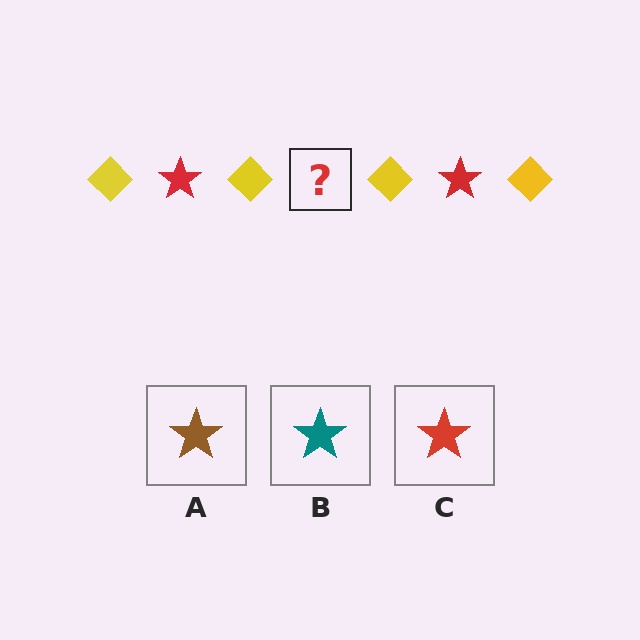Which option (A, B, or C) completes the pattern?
C.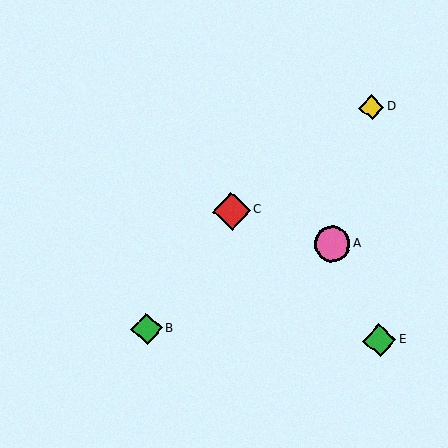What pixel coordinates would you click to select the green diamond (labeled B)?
Click at (147, 329) to select the green diamond B.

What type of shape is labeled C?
Shape C is a red diamond.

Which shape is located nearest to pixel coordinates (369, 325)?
The green diamond (labeled E) at (379, 340) is nearest to that location.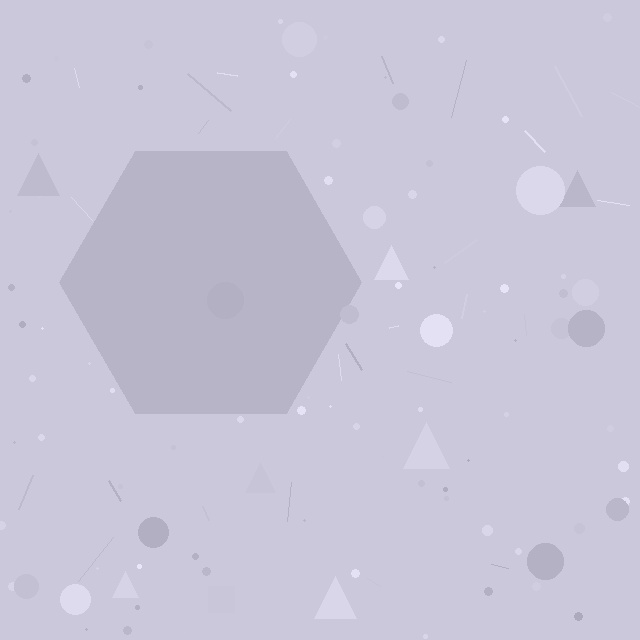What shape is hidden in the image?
A hexagon is hidden in the image.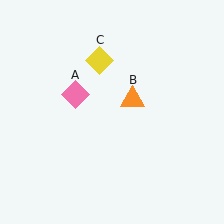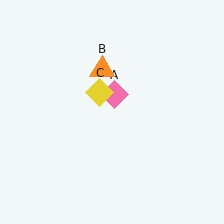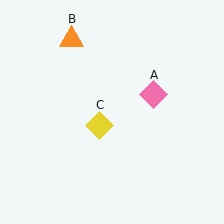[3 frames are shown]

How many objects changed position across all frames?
3 objects changed position: pink diamond (object A), orange triangle (object B), yellow diamond (object C).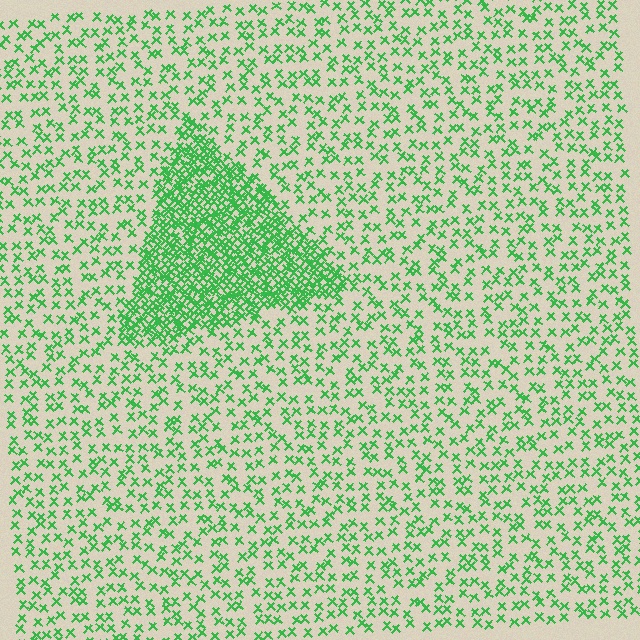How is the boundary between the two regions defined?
The boundary is defined by a change in element density (approximately 3.0x ratio). All elements are the same color, size, and shape.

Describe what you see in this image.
The image contains small green elements arranged at two different densities. A triangle-shaped region is visible where the elements are more densely packed than the surrounding area.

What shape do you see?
I see a triangle.